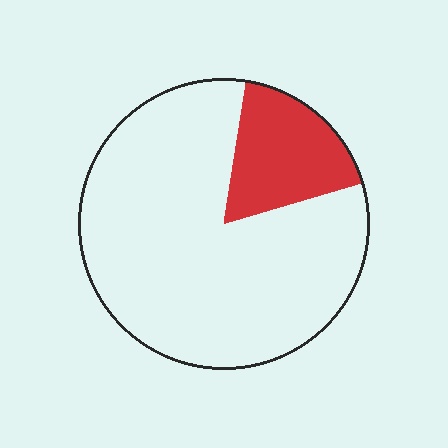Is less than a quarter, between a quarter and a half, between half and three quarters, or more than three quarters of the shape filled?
Less than a quarter.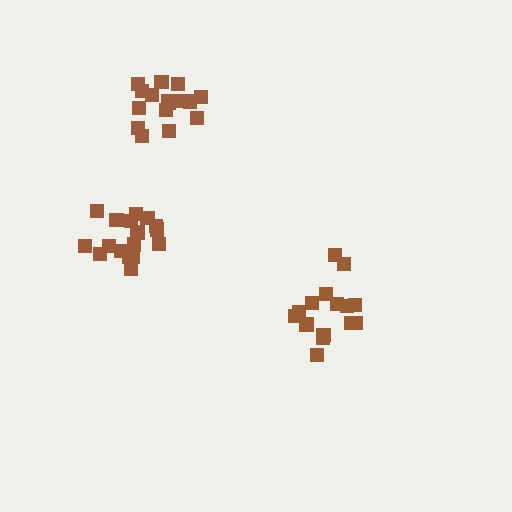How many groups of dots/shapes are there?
There are 3 groups.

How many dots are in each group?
Group 1: 15 dots, Group 2: 16 dots, Group 3: 18 dots (49 total).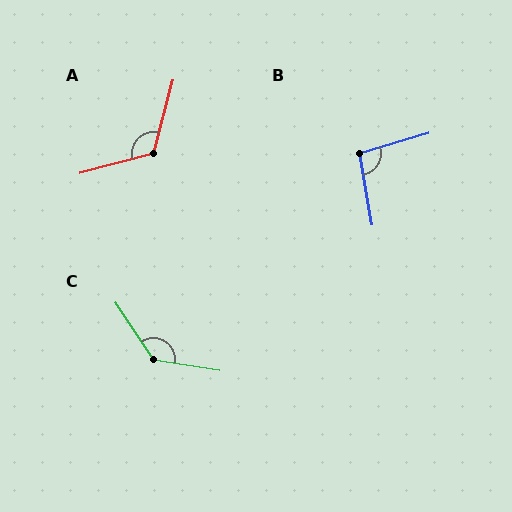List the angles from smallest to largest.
B (96°), A (119°), C (133°).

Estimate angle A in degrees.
Approximately 119 degrees.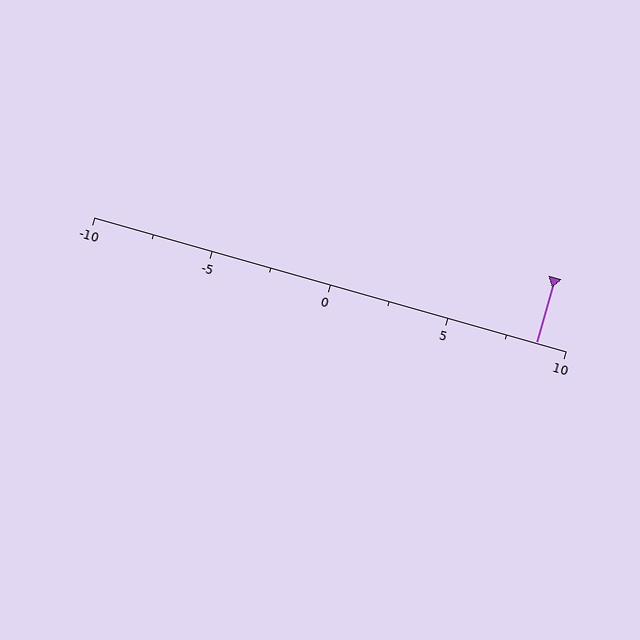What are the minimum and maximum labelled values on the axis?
The axis runs from -10 to 10.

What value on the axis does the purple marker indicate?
The marker indicates approximately 8.8.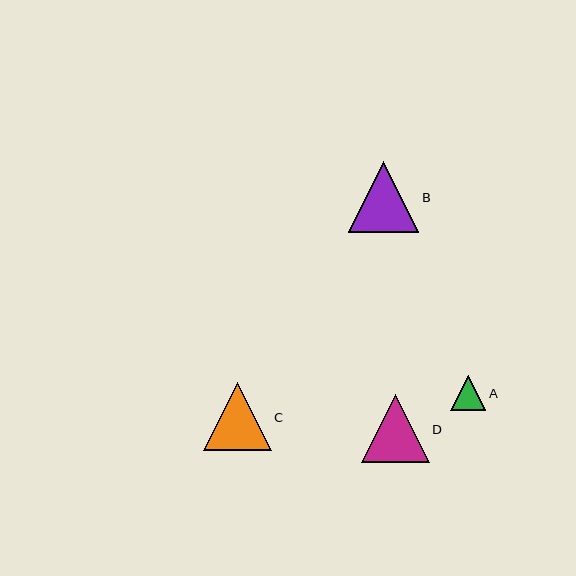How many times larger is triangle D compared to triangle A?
Triangle D is approximately 1.9 times the size of triangle A.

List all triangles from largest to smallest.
From largest to smallest: B, D, C, A.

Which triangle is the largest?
Triangle B is the largest with a size of approximately 71 pixels.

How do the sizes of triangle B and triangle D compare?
Triangle B and triangle D are approximately the same size.